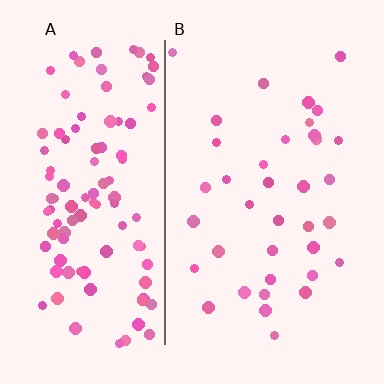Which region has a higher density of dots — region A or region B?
A (the left).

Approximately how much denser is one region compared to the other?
Approximately 3.0× — region A over region B.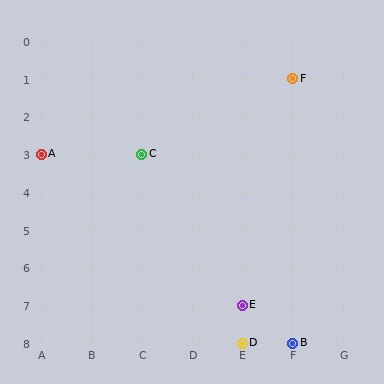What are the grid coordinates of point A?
Point A is at grid coordinates (A, 3).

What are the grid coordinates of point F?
Point F is at grid coordinates (F, 1).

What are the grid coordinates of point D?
Point D is at grid coordinates (E, 8).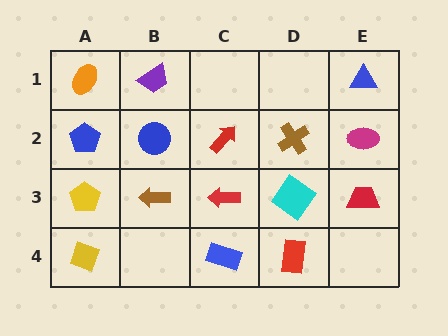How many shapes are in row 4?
3 shapes.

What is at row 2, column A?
A blue pentagon.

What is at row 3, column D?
A cyan diamond.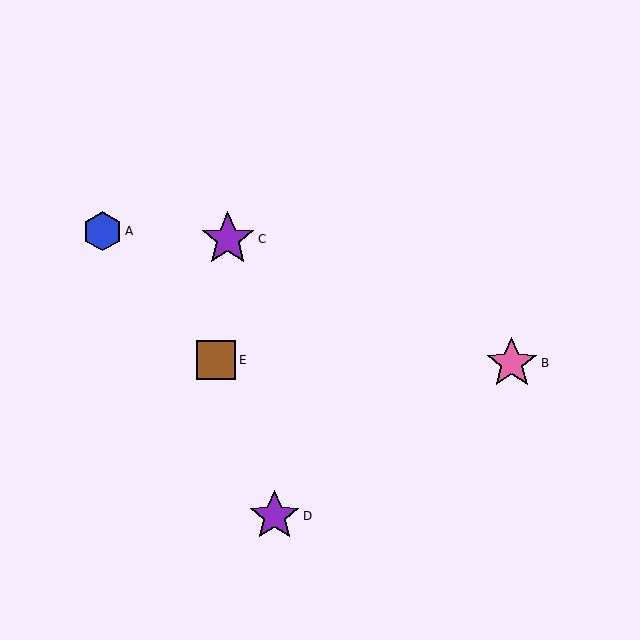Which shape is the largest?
The purple star (labeled C) is the largest.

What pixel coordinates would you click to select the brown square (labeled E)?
Click at (216, 360) to select the brown square E.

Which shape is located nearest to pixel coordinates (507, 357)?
The pink star (labeled B) at (512, 363) is nearest to that location.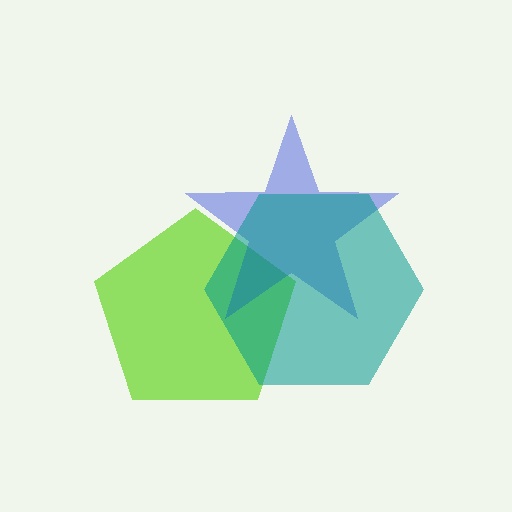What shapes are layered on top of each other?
The layered shapes are: a lime pentagon, a blue star, a teal hexagon.